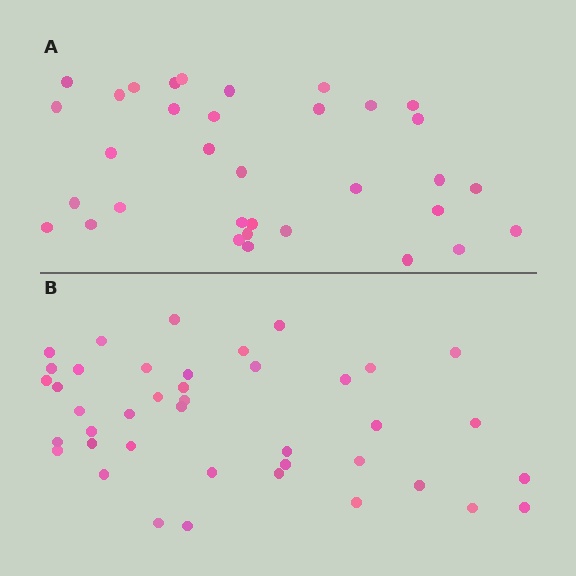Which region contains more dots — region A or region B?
Region B (the bottom region) has more dots.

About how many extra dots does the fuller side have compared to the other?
Region B has roughly 8 or so more dots than region A.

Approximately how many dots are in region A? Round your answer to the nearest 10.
About 30 dots. (The exact count is 34, which rounds to 30.)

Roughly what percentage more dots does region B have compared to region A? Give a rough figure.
About 20% more.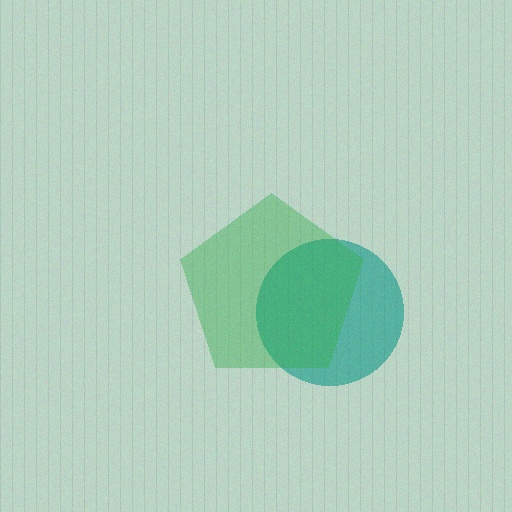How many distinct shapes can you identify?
There are 2 distinct shapes: a teal circle, a green pentagon.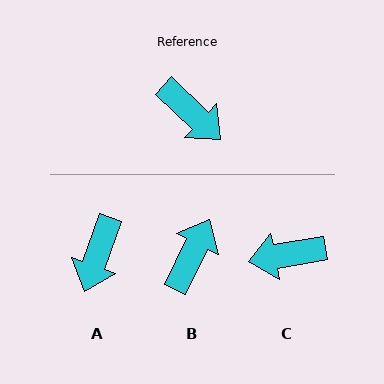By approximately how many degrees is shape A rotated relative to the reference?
Approximately 66 degrees clockwise.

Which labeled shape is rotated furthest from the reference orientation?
C, about 127 degrees away.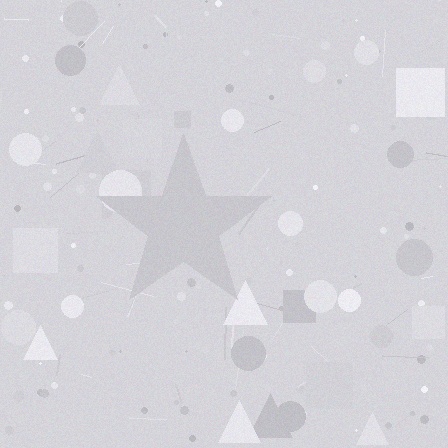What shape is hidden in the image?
A star is hidden in the image.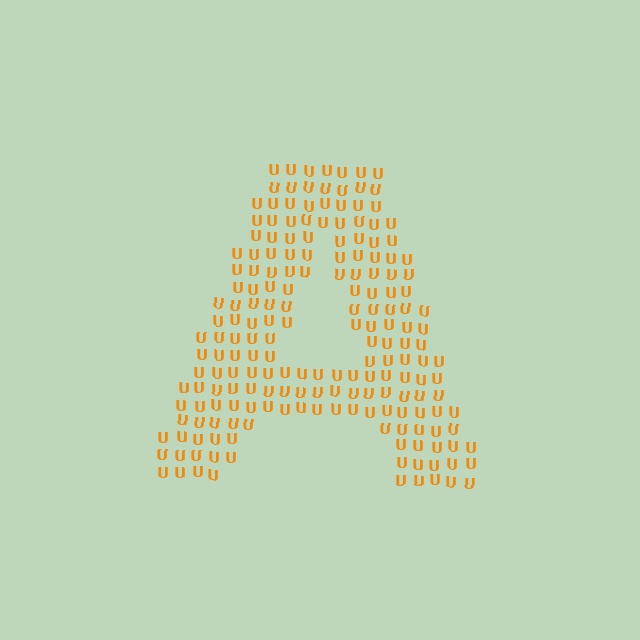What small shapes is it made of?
It is made of small letter U's.